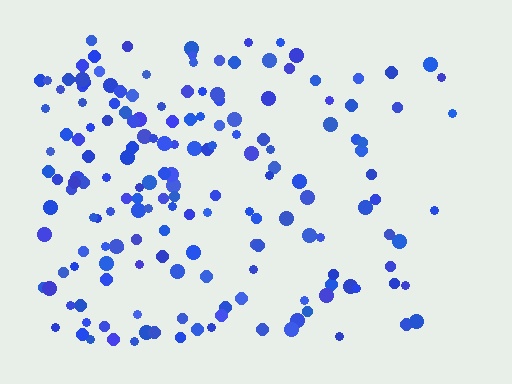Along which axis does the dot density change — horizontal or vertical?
Horizontal.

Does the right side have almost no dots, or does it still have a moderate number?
Still a moderate number, just noticeably fewer than the left.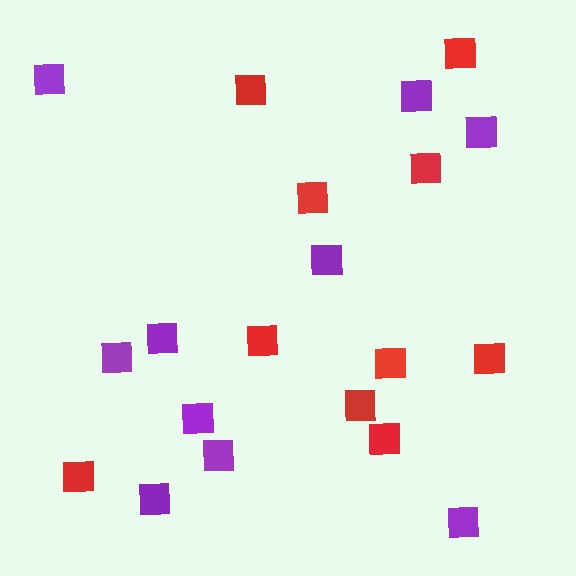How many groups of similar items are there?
There are 2 groups: one group of red squares (10) and one group of purple squares (10).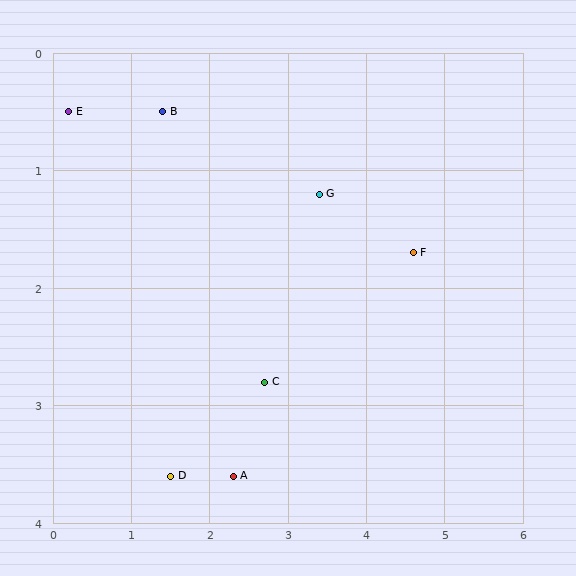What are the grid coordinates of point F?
Point F is at approximately (4.6, 1.7).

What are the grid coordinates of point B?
Point B is at approximately (1.4, 0.5).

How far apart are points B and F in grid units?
Points B and F are about 3.4 grid units apart.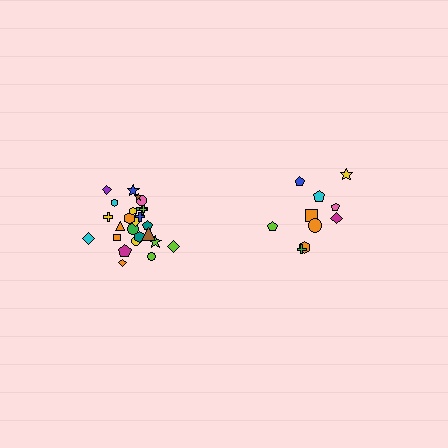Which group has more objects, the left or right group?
The left group.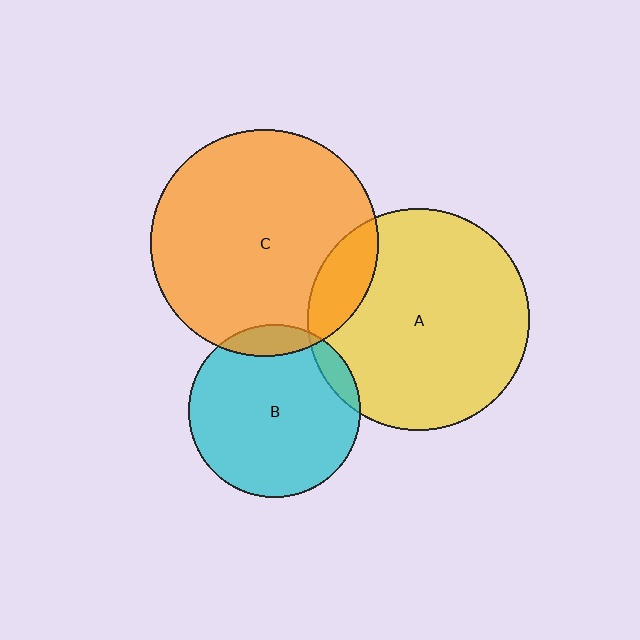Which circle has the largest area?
Circle C (orange).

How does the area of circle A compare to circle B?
Approximately 1.7 times.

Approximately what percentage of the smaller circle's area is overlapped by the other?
Approximately 15%.